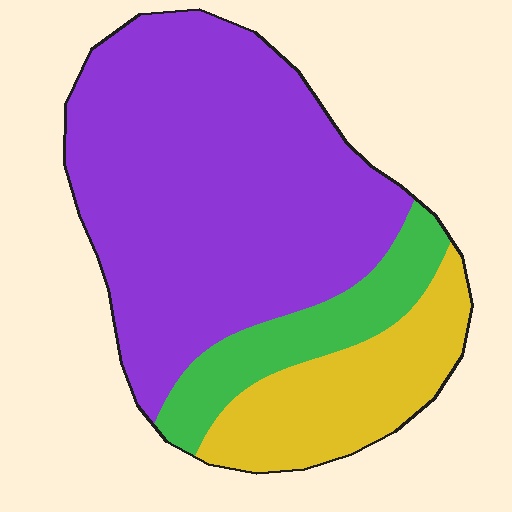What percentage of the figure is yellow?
Yellow covers 20% of the figure.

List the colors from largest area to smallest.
From largest to smallest: purple, yellow, green.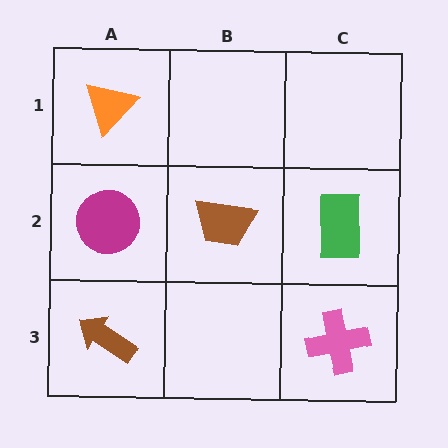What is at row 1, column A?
An orange triangle.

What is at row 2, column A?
A magenta circle.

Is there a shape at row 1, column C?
No, that cell is empty.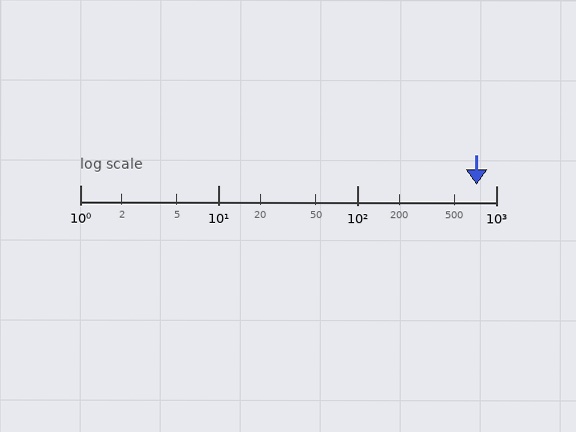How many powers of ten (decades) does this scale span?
The scale spans 3 decades, from 1 to 1000.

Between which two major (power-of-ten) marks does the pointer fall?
The pointer is between 100 and 1000.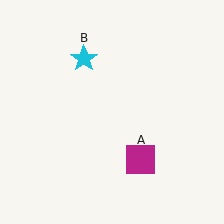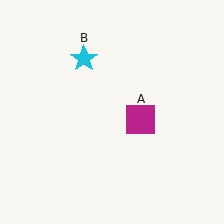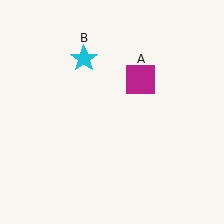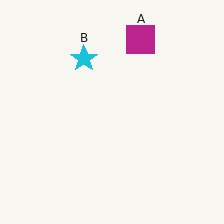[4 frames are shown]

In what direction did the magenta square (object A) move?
The magenta square (object A) moved up.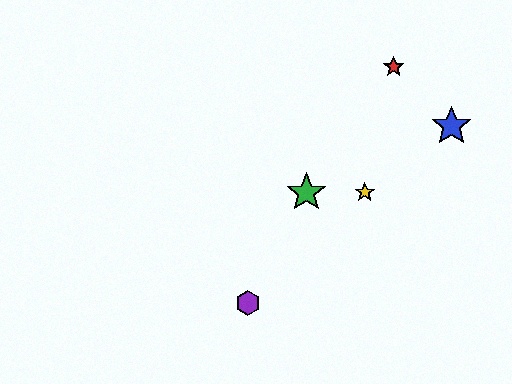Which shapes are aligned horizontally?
The green star, the yellow star are aligned horizontally.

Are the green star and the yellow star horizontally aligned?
Yes, both are at y≈192.